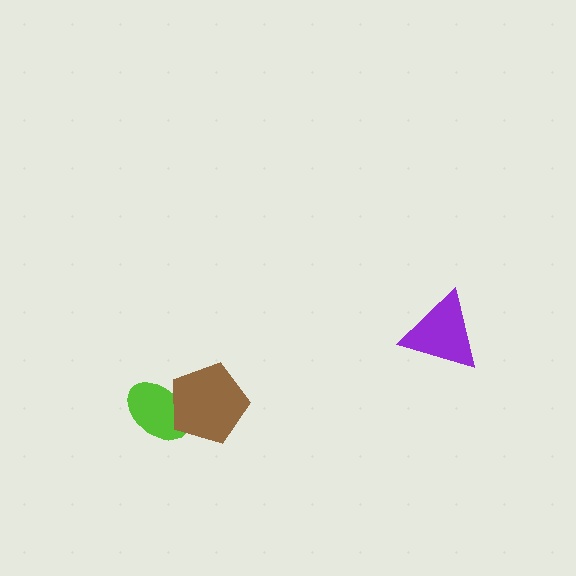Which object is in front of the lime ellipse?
The brown pentagon is in front of the lime ellipse.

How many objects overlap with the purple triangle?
0 objects overlap with the purple triangle.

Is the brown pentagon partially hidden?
No, no other shape covers it.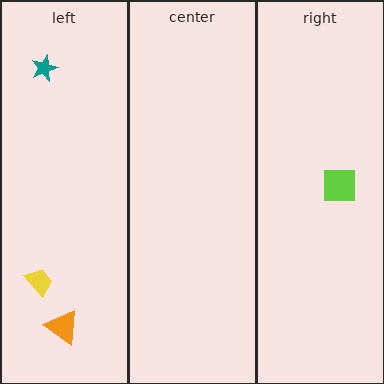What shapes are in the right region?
The lime square.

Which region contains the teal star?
The left region.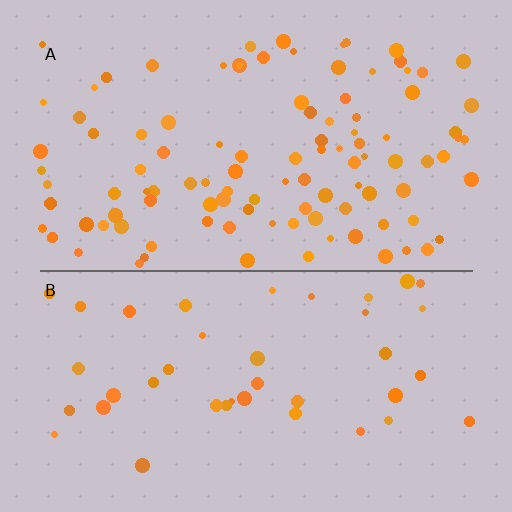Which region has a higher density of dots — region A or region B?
A (the top).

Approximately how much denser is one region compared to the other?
Approximately 2.6× — region A over region B.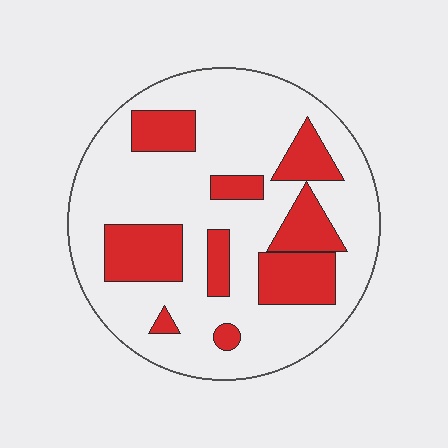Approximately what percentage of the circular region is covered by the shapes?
Approximately 25%.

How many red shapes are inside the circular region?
9.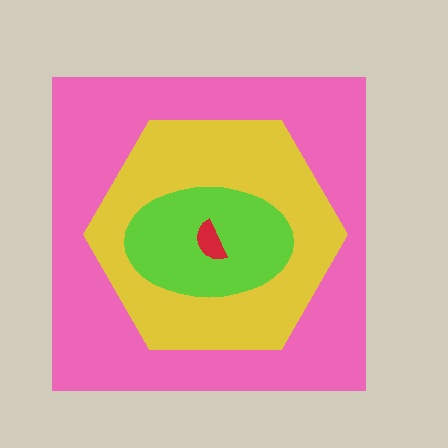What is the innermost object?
The red semicircle.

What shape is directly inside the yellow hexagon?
The lime ellipse.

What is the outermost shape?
The pink square.